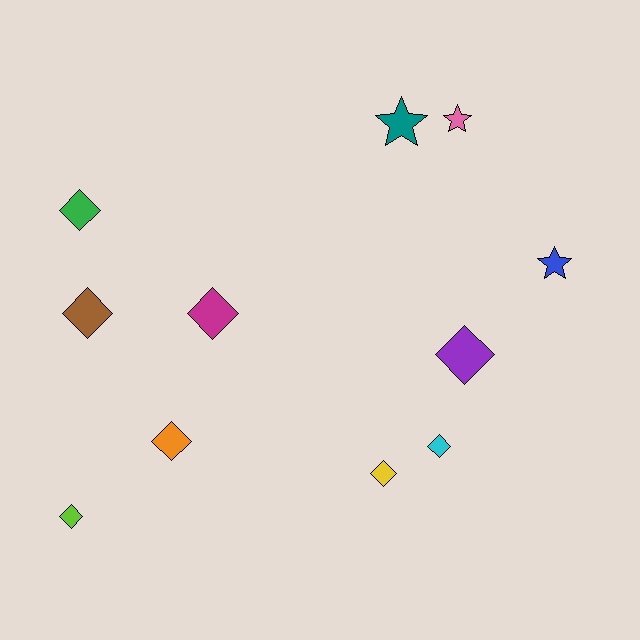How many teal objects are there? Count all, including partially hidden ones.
There is 1 teal object.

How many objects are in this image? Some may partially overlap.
There are 11 objects.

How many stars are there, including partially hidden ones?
There are 3 stars.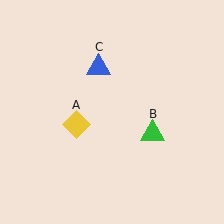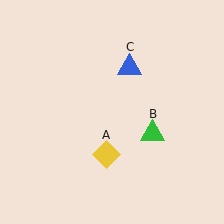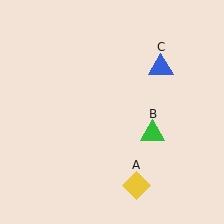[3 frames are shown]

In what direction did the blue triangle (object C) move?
The blue triangle (object C) moved right.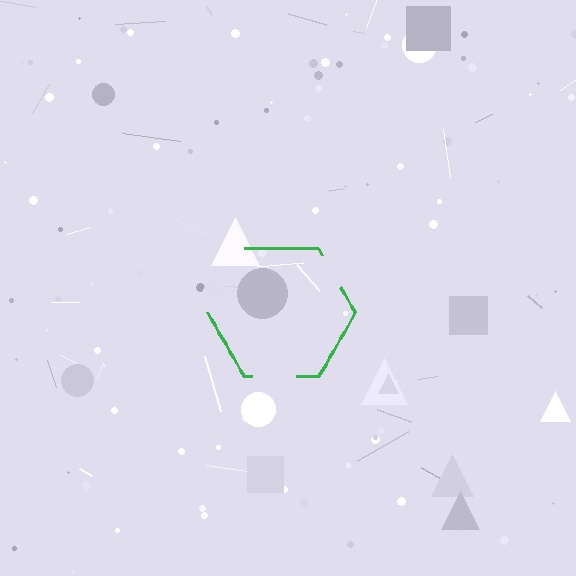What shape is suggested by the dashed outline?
The dashed outline suggests a hexagon.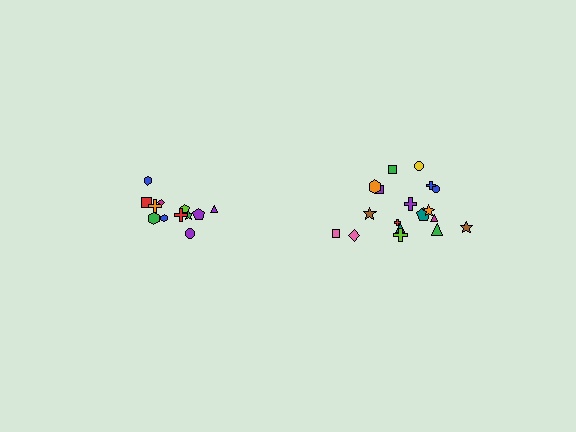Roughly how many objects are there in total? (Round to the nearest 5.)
Roughly 30 objects in total.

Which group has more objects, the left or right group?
The right group.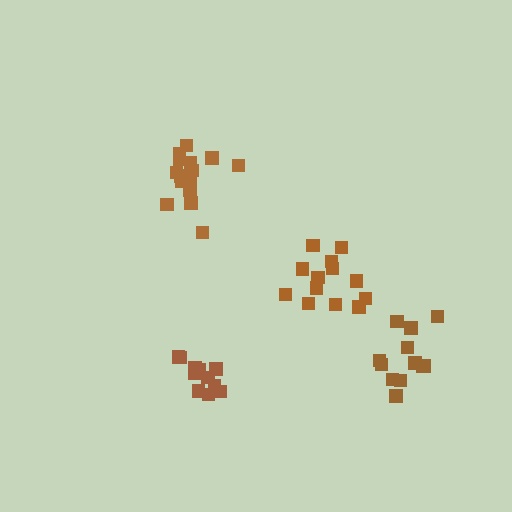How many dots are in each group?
Group 1: 15 dots, Group 2: 11 dots, Group 3: 12 dots, Group 4: 13 dots (51 total).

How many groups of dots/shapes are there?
There are 4 groups.